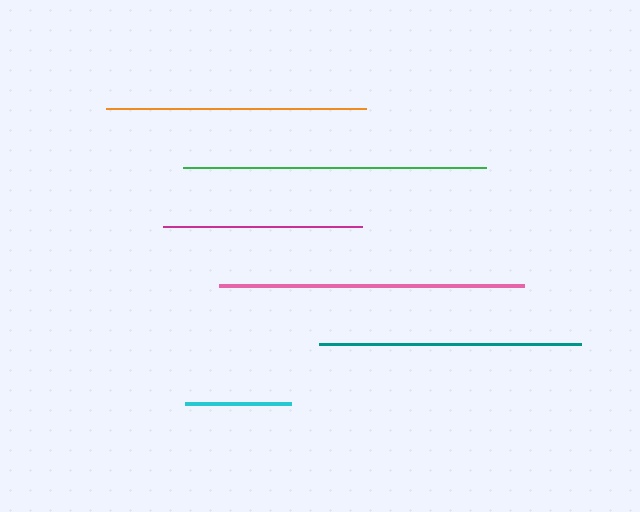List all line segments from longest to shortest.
From longest to shortest: pink, green, teal, orange, magenta, cyan.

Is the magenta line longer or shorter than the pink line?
The pink line is longer than the magenta line.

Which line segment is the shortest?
The cyan line is the shortest at approximately 106 pixels.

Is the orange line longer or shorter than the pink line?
The pink line is longer than the orange line.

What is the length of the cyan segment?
The cyan segment is approximately 106 pixels long.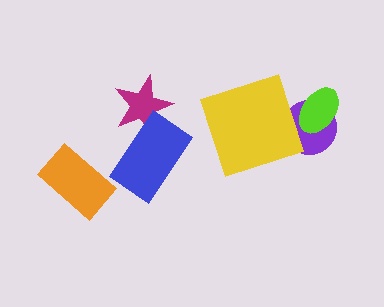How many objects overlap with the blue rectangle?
1 object overlaps with the blue rectangle.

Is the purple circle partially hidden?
Yes, it is partially covered by another shape.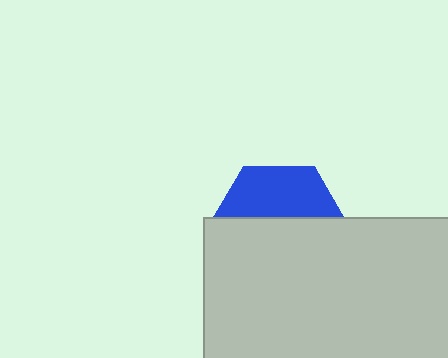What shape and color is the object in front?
The object in front is a light gray rectangle.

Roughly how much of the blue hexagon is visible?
A small part of it is visible (roughly 40%).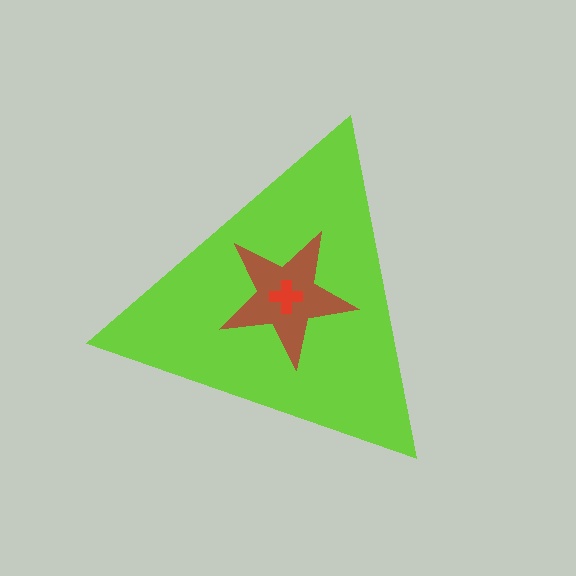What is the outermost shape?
The lime triangle.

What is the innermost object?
The red cross.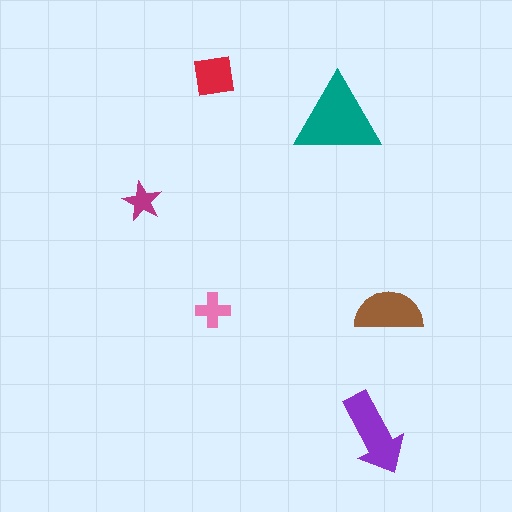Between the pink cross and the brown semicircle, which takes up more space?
The brown semicircle.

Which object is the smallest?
The magenta star.